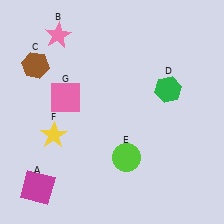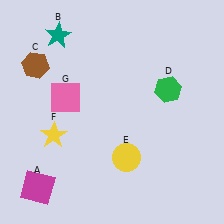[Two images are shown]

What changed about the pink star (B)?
In Image 1, B is pink. In Image 2, it changed to teal.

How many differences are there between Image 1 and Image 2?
There are 2 differences between the two images.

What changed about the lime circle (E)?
In Image 1, E is lime. In Image 2, it changed to yellow.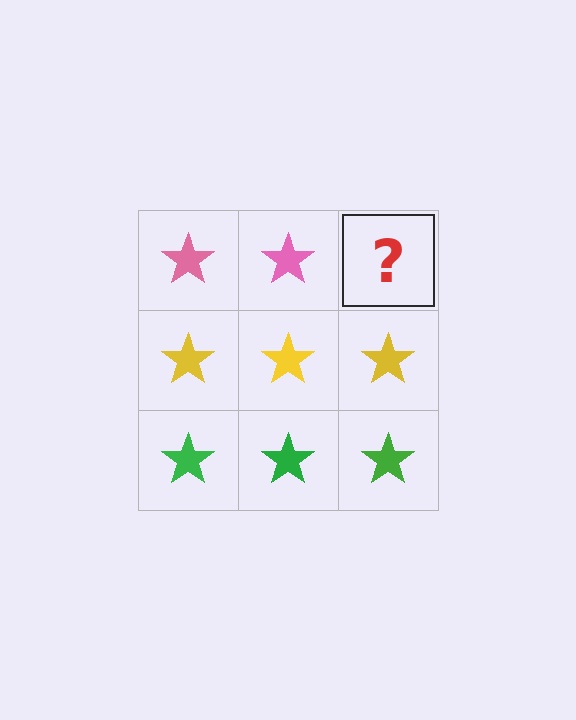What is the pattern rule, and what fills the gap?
The rule is that each row has a consistent color. The gap should be filled with a pink star.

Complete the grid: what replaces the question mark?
The question mark should be replaced with a pink star.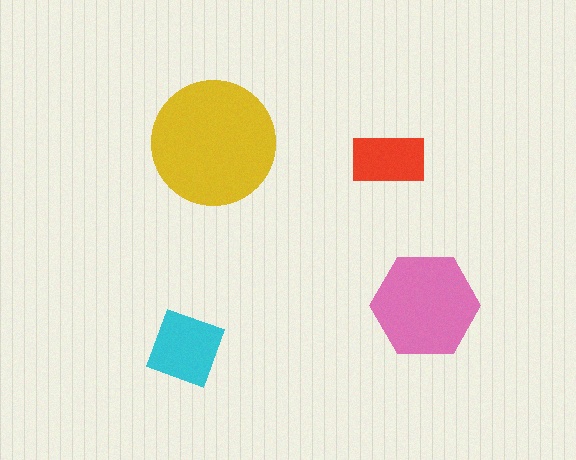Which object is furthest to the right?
The pink hexagon is rightmost.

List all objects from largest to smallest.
The yellow circle, the pink hexagon, the cyan diamond, the red rectangle.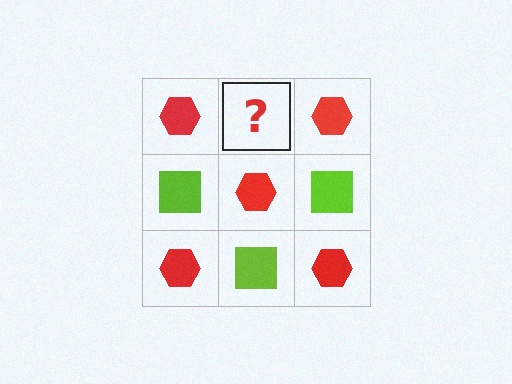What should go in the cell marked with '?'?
The missing cell should contain a lime square.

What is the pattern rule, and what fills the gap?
The rule is that it alternates red hexagon and lime square in a checkerboard pattern. The gap should be filled with a lime square.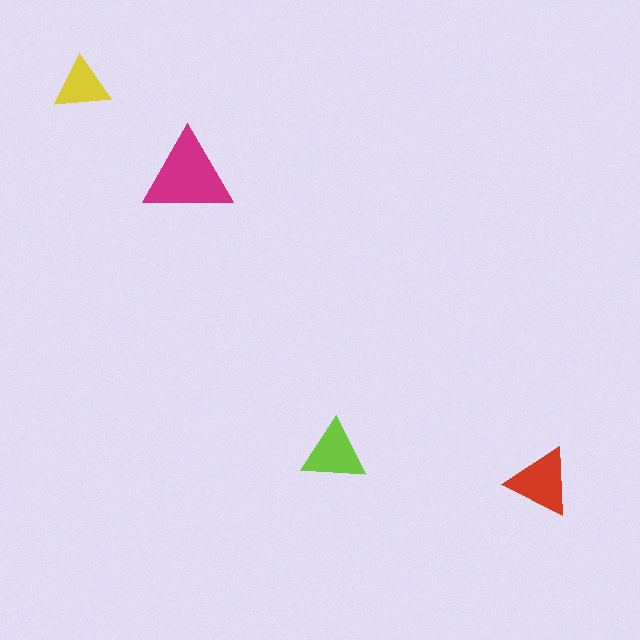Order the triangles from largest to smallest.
the magenta one, the red one, the lime one, the yellow one.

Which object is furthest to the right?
The red triangle is rightmost.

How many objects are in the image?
There are 4 objects in the image.